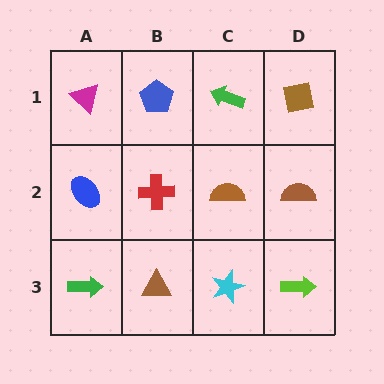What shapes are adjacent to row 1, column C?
A brown semicircle (row 2, column C), a blue pentagon (row 1, column B), a brown square (row 1, column D).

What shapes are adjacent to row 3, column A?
A blue ellipse (row 2, column A), a brown triangle (row 3, column B).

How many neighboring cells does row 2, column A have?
3.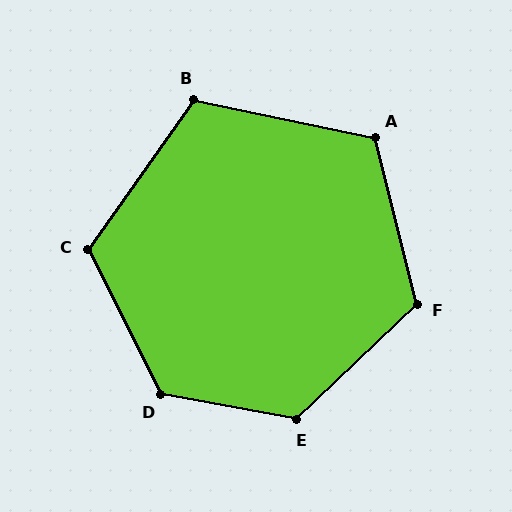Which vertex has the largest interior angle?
D, at approximately 127 degrees.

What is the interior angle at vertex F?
Approximately 120 degrees (obtuse).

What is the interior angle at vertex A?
Approximately 116 degrees (obtuse).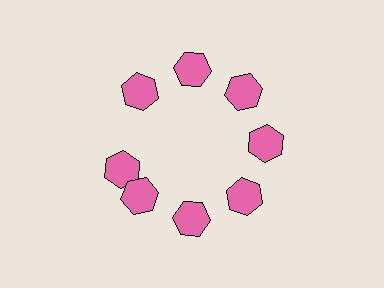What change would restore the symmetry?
The symmetry would be restored by rotating it back into even spacing with its neighbors so that all 8 hexagons sit at equal angles and equal distance from the center.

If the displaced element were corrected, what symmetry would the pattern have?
It would have 8-fold rotational symmetry — the pattern would map onto itself every 45 degrees.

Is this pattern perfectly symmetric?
No. The 8 pink hexagons are arranged in a ring, but one element near the 9 o'clock position is rotated out of alignment along the ring, breaking the 8-fold rotational symmetry.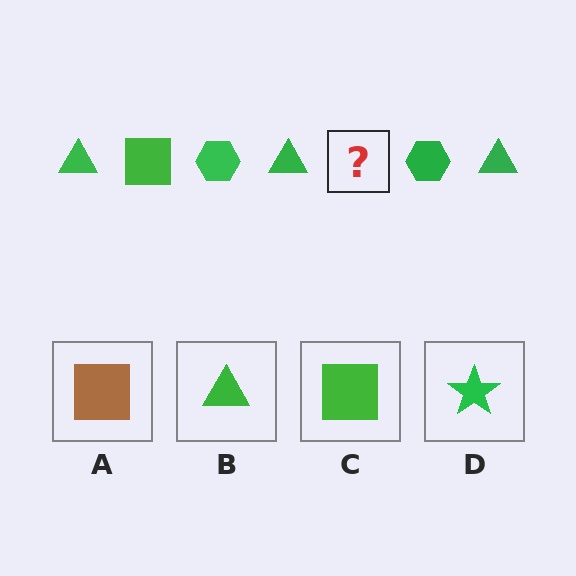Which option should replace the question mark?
Option C.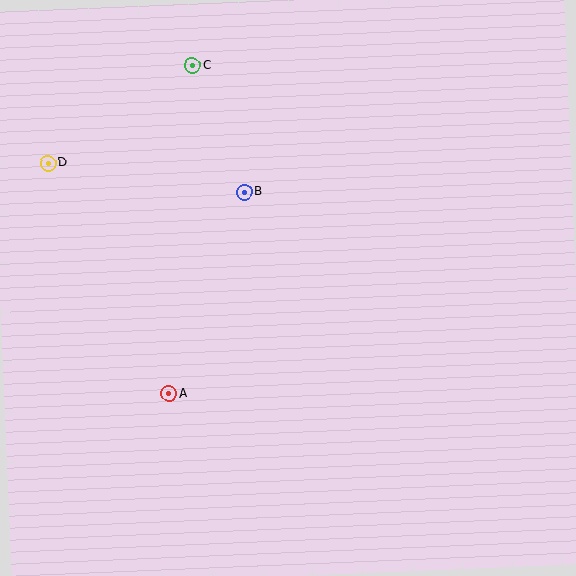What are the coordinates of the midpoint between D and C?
The midpoint between D and C is at (120, 114).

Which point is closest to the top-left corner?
Point D is closest to the top-left corner.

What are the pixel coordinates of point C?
Point C is at (193, 65).